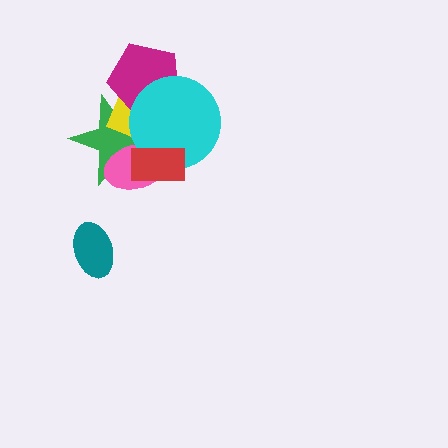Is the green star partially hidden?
Yes, it is partially covered by another shape.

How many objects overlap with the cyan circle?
5 objects overlap with the cyan circle.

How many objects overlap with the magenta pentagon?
3 objects overlap with the magenta pentagon.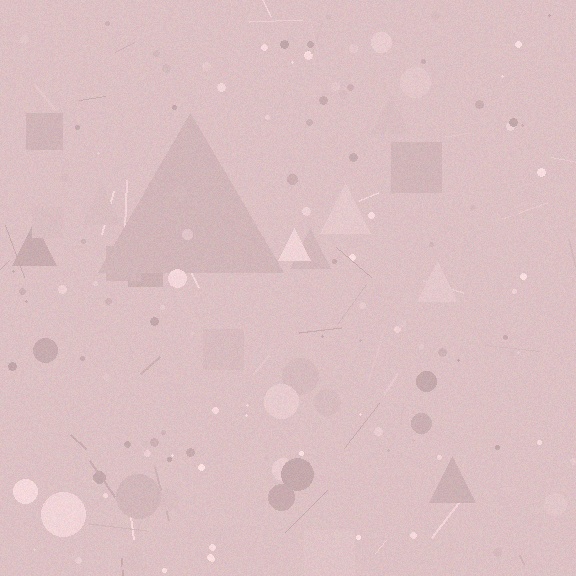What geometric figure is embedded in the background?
A triangle is embedded in the background.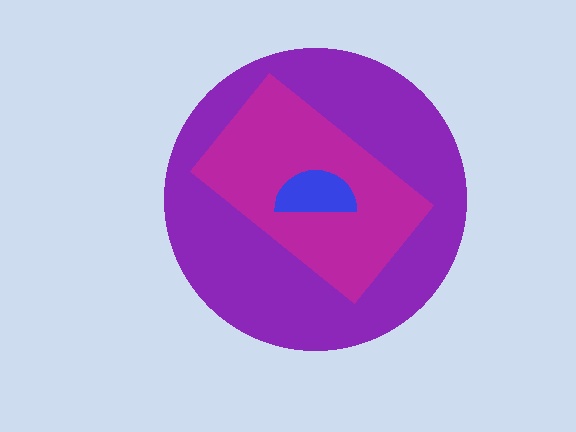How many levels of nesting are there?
3.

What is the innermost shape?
The blue semicircle.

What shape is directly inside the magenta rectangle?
The blue semicircle.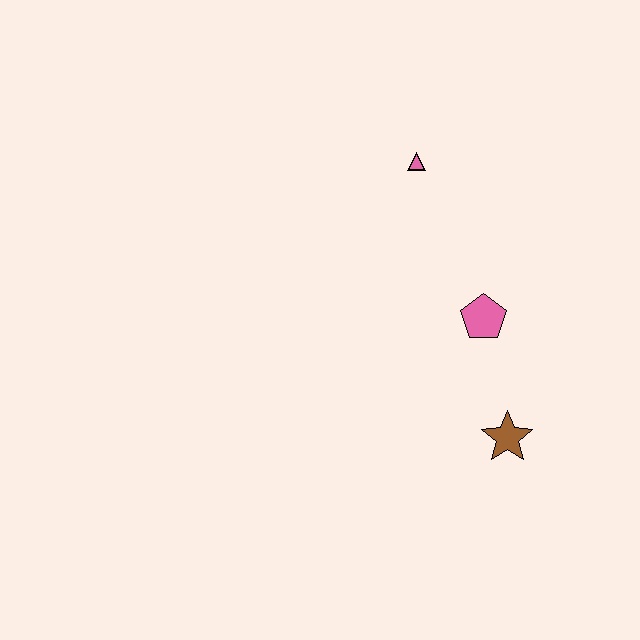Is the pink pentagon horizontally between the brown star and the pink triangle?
Yes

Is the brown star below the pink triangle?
Yes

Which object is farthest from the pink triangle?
The brown star is farthest from the pink triangle.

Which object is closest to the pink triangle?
The pink pentagon is closest to the pink triangle.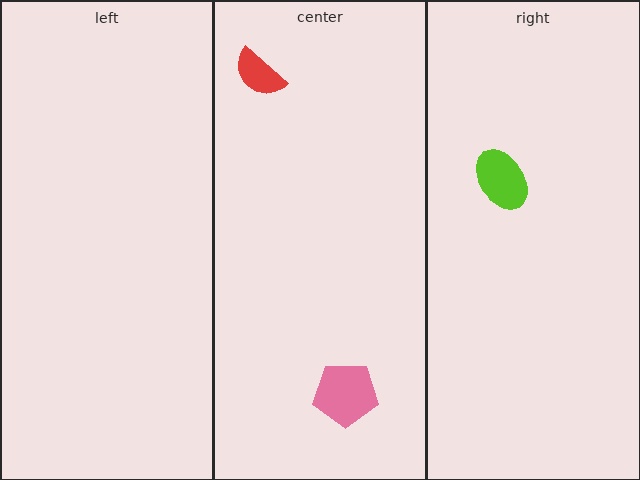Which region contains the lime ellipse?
The right region.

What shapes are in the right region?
The lime ellipse.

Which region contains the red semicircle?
The center region.